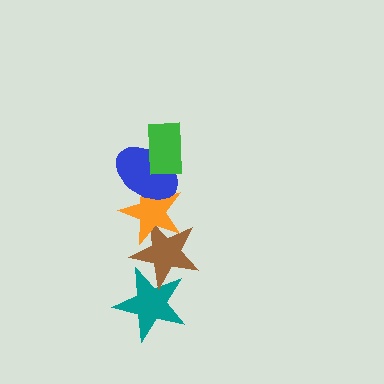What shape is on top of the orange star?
The blue ellipse is on top of the orange star.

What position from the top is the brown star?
The brown star is 4th from the top.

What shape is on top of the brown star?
The orange star is on top of the brown star.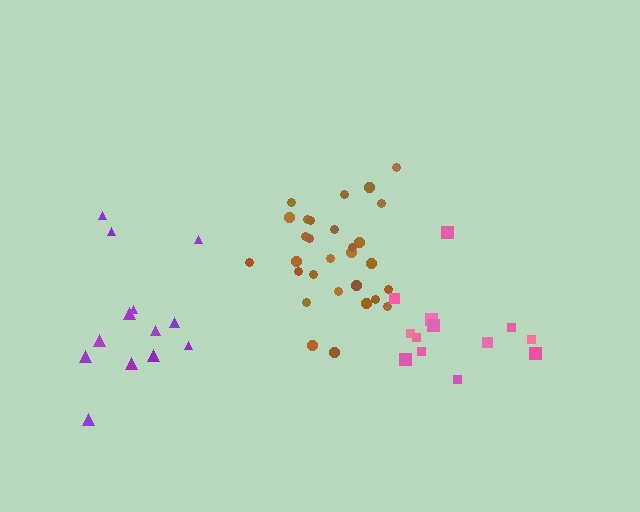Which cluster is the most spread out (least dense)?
Pink.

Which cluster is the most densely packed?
Brown.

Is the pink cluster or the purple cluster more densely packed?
Purple.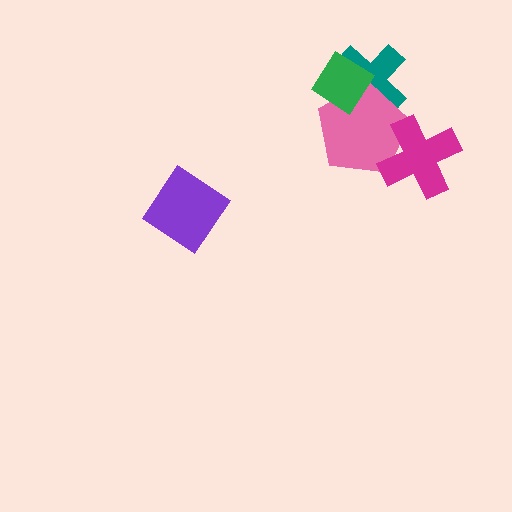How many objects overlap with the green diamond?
2 objects overlap with the green diamond.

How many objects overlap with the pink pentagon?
3 objects overlap with the pink pentagon.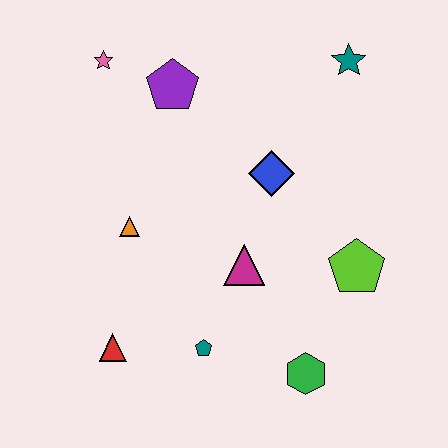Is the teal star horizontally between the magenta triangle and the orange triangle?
No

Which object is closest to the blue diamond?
The magenta triangle is closest to the blue diamond.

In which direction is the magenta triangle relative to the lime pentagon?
The magenta triangle is to the left of the lime pentagon.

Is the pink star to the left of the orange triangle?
Yes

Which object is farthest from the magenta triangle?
The pink star is farthest from the magenta triangle.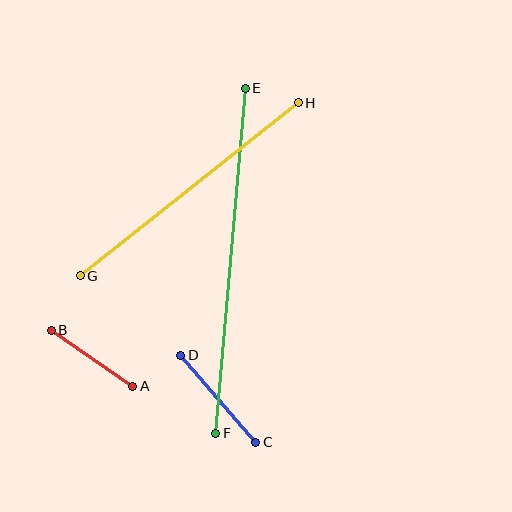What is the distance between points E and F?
The distance is approximately 346 pixels.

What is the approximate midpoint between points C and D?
The midpoint is at approximately (218, 399) pixels.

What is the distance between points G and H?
The distance is approximately 278 pixels.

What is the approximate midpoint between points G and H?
The midpoint is at approximately (189, 189) pixels.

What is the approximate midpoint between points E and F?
The midpoint is at approximately (230, 261) pixels.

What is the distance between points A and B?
The distance is approximately 99 pixels.